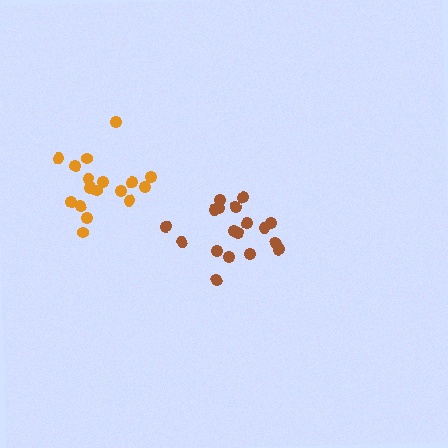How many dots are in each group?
Group 1: 18 dots, Group 2: 17 dots (35 total).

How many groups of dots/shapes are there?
There are 2 groups.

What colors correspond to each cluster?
The clusters are colored: brown, orange.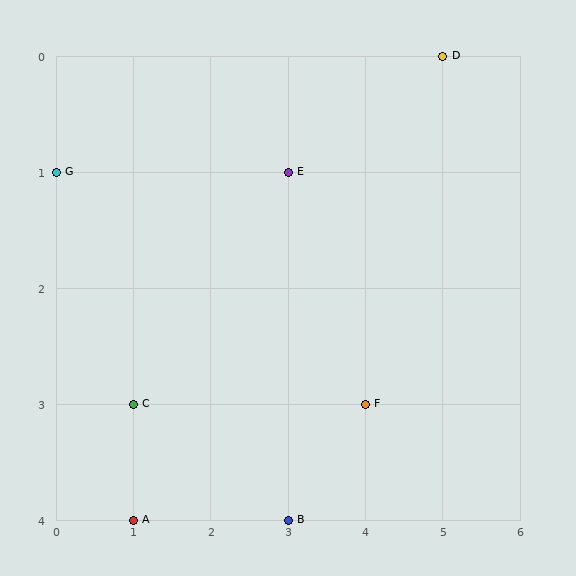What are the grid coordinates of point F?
Point F is at grid coordinates (4, 3).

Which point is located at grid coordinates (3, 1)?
Point E is at (3, 1).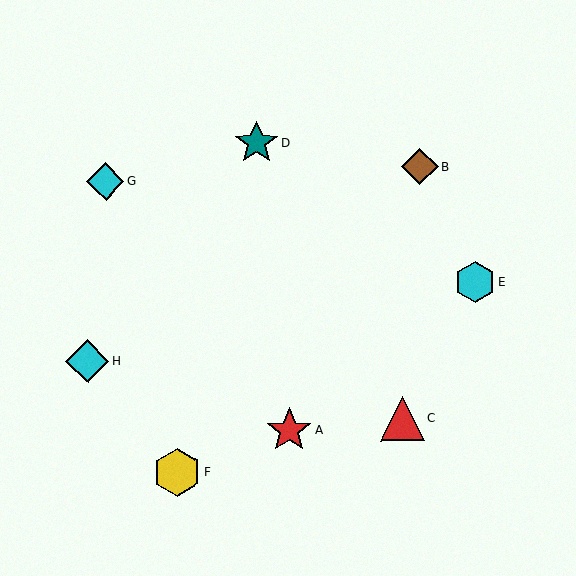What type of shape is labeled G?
Shape G is a cyan diamond.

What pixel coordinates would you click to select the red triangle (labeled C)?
Click at (402, 419) to select the red triangle C.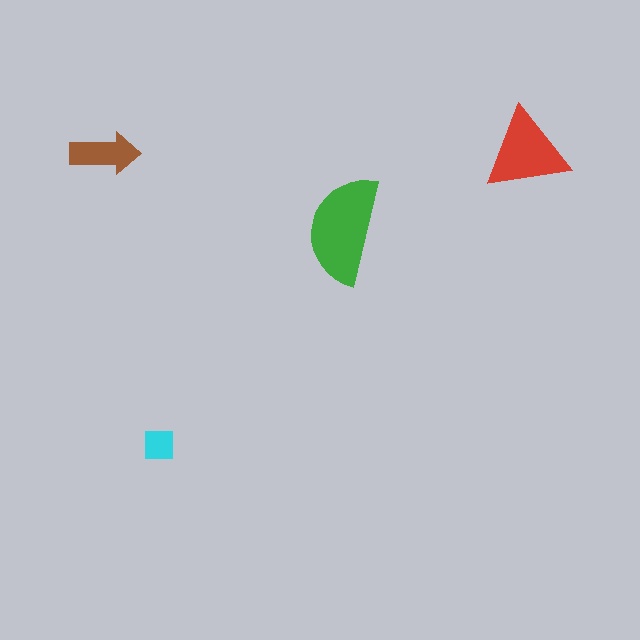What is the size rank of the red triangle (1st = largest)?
2nd.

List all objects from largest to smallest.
The green semicircle, the red triangle, the brown arrow, the cyan square.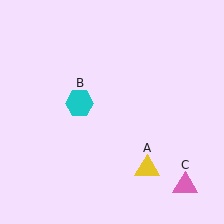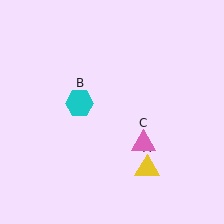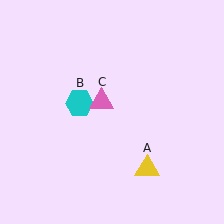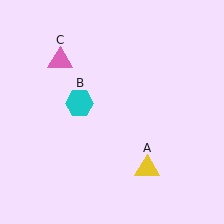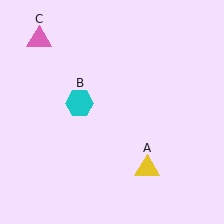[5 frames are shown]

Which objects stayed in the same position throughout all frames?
Yellow triangle (object A) and cyan hexagon (object B) remained stationary.